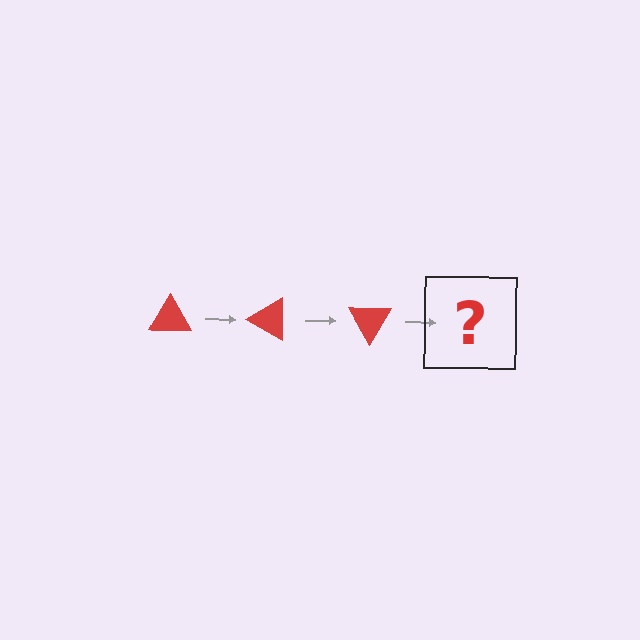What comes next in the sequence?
The next element should be a red triangle rotated 90 degrees.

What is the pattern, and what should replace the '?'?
The pattern is that the triangle rotates 30 degrees each step. The '?' should be a red triangle rotated 90 degrees.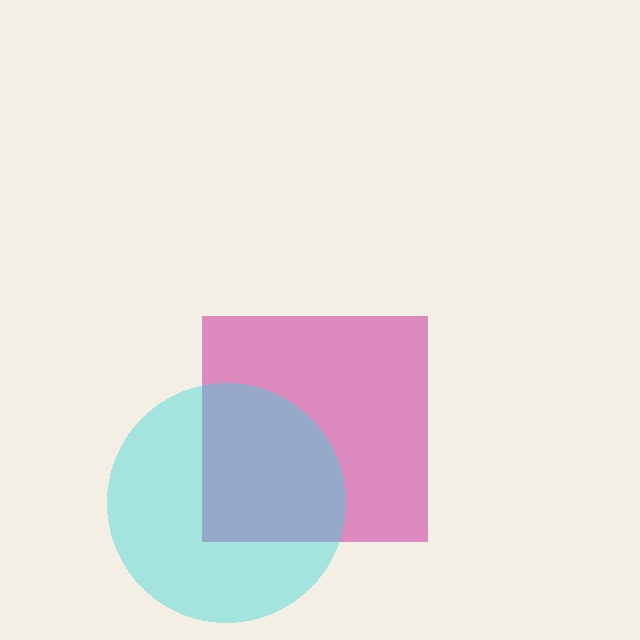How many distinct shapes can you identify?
There are 2 distinct shapes: a magenta square, a cyan circle.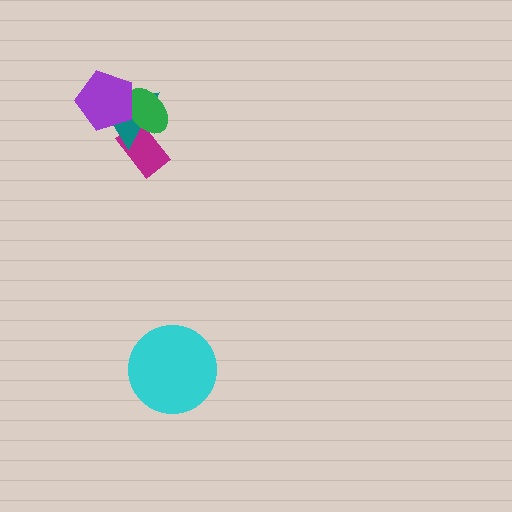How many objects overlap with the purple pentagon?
2 objects overlap with the purple pentagon.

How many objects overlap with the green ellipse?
3 objects overlap with the green ellipse.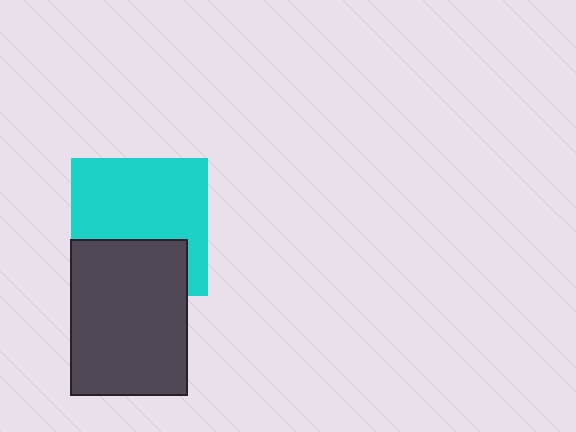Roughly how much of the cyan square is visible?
Most of it is visible (roughly 65%).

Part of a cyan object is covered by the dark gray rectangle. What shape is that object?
It is a square.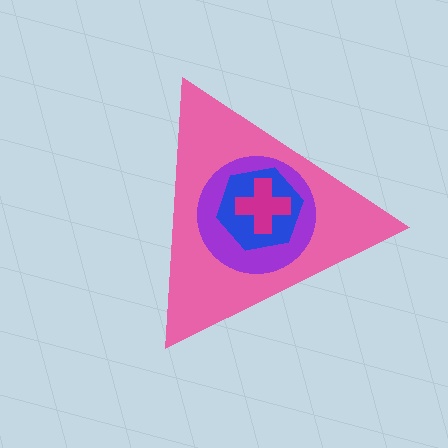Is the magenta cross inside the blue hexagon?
Yes.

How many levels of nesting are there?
4.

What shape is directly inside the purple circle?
The blue hexagon.